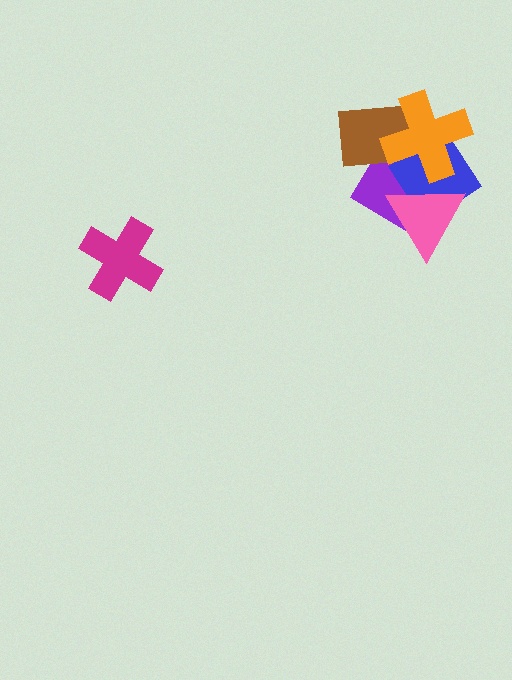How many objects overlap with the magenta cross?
0 objects overlap with the magenta cross.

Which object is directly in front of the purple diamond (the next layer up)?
The brown rectangle is directly in front of the purple diamond.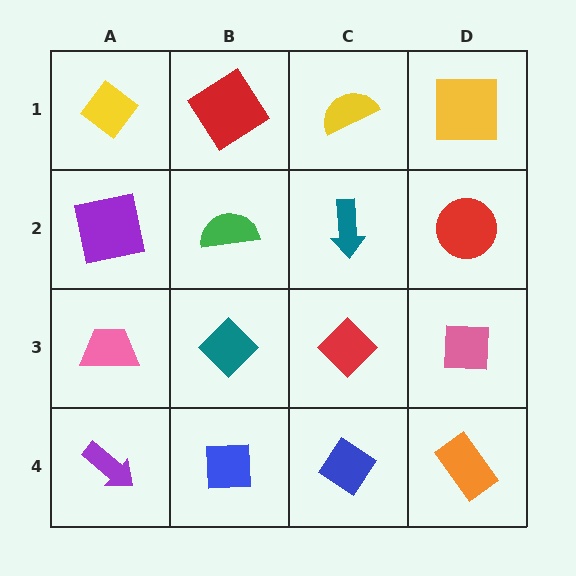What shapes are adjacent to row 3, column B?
A green semicircle (row 2, column B), a blue square (row 4, column B), a pink trapezoid (row 3, column A), a red diamond (row 3, column C).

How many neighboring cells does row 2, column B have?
4.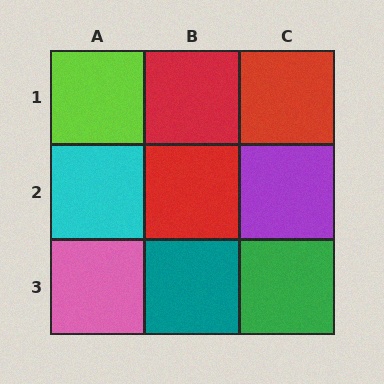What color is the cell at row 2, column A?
Cyan.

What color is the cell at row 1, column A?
Lime.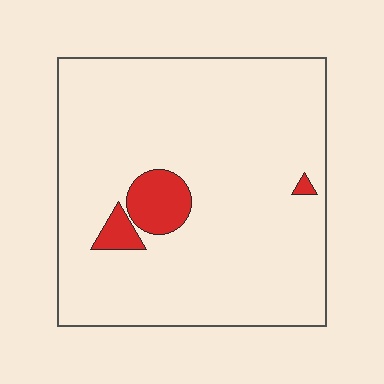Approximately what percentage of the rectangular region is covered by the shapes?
Approximately 5%.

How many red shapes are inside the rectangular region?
3.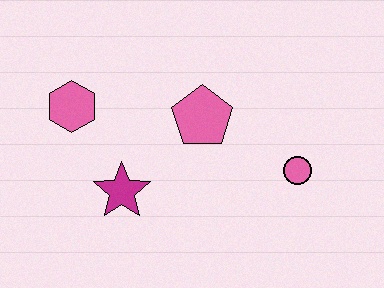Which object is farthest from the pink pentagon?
The pink hexagon is farthest from the pink pentagon.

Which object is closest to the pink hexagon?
The magenta star is closest to the pink hexagon.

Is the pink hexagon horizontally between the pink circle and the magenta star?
No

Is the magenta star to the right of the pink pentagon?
No